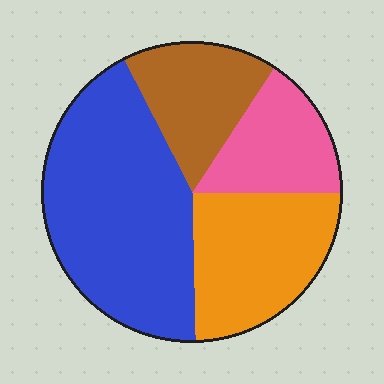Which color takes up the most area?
Blue, at roughly 45%.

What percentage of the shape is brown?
Brown covers roughly 15% of the shape.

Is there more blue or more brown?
Blue.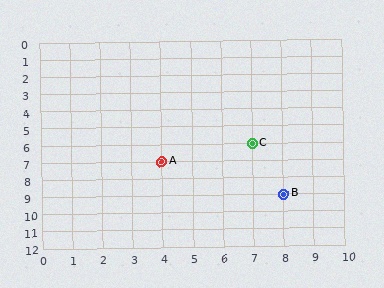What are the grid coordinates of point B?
Point B is at grid coordinates (8, 9).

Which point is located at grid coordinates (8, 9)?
Point B is at (8, 9).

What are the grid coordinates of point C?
Point C is at grid coordinates (7, 6).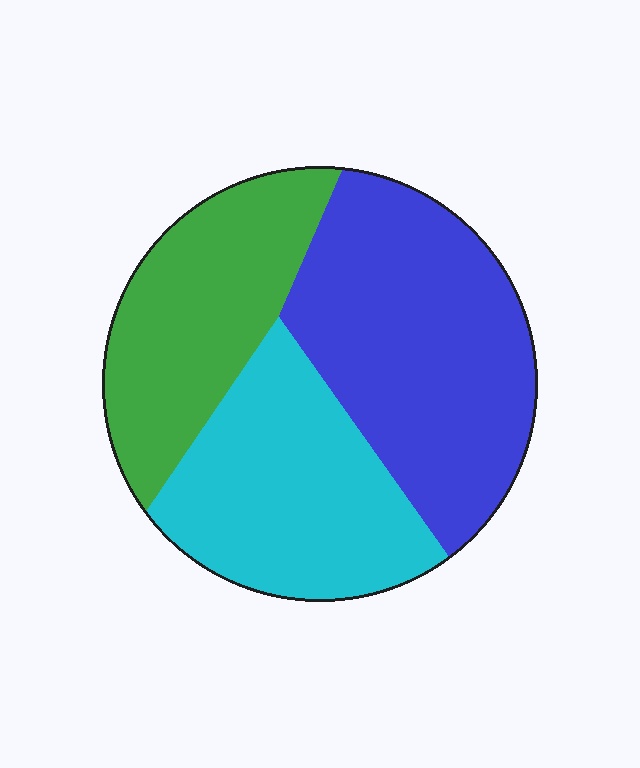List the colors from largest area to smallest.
From largest to smallest: blue, cyan, green.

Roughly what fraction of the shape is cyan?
Cyan covers about 30% of the shape.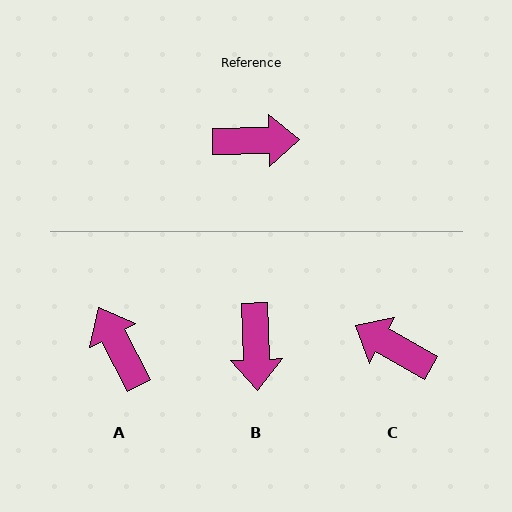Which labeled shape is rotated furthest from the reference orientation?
C, about 150 degrees away.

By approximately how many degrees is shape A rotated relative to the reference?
Approximately 116 degrees counter-clockwise.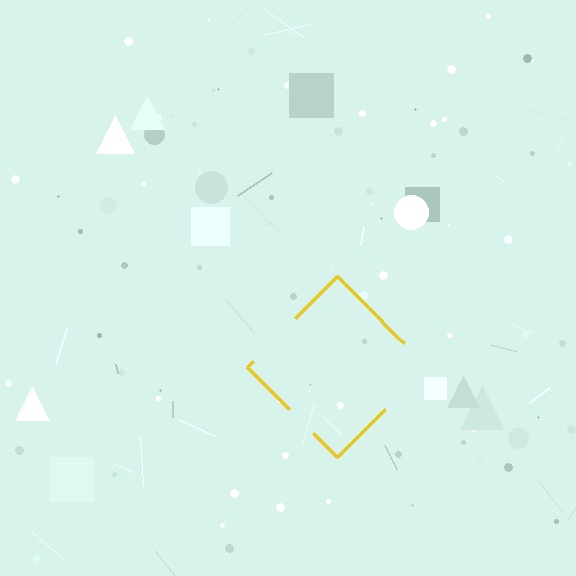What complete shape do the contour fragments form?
The contour fragments form a diamond.